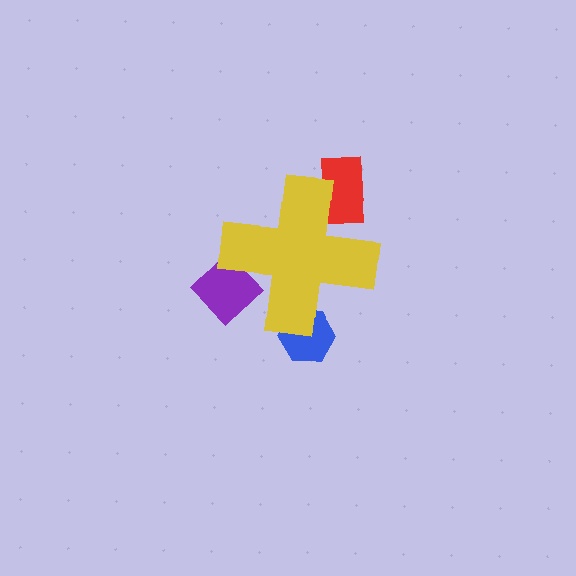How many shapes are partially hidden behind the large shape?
3 shapes are partially hidden.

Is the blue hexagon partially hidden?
Yes, the blue hexagon is partially hidden behind the yellow cross.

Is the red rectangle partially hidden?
Yes, the red rectangle is partially hidden behind the yellow cross.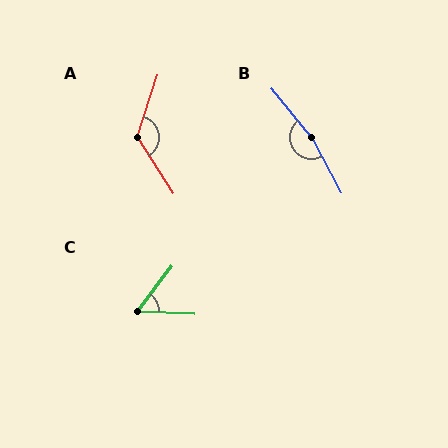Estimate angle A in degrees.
Approximately 130 degrees.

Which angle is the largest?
B, at approximately 169 degrees.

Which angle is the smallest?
C, at approximately 56 degrees.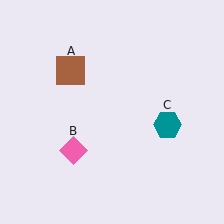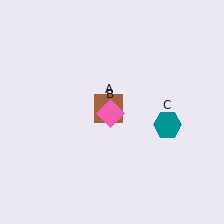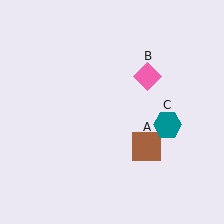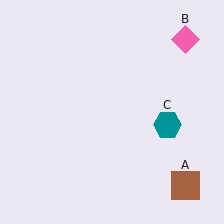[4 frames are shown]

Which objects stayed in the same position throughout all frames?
Teal hexagon (object C) remained stationary.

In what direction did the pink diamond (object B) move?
The pink diamond (object B) moved up and to the right.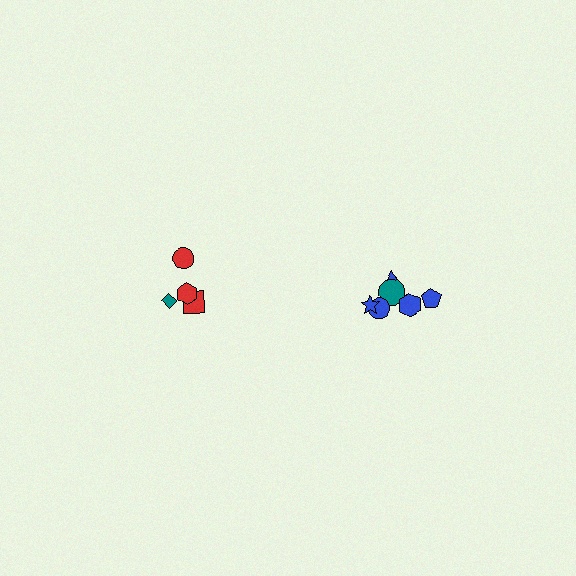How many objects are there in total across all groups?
There are 10 objects.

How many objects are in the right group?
There are 6 objects.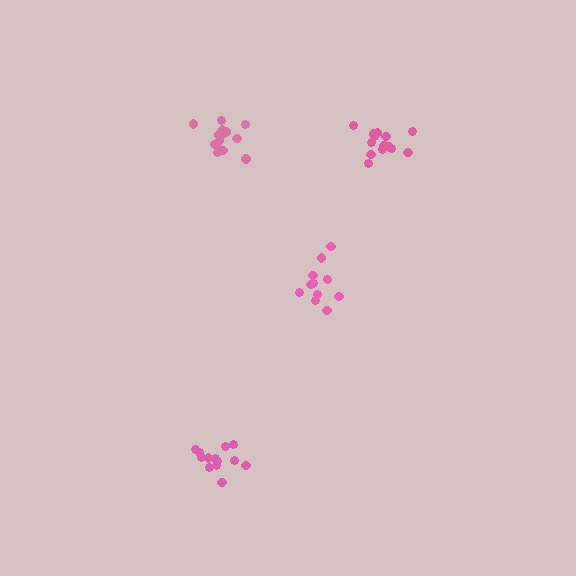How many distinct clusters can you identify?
There are 4 distinct clusters.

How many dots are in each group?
Group 1: 13 dots, Group 2: 14 dots, Group 3: 11 dots, Group 4: 14 dots (52 total).